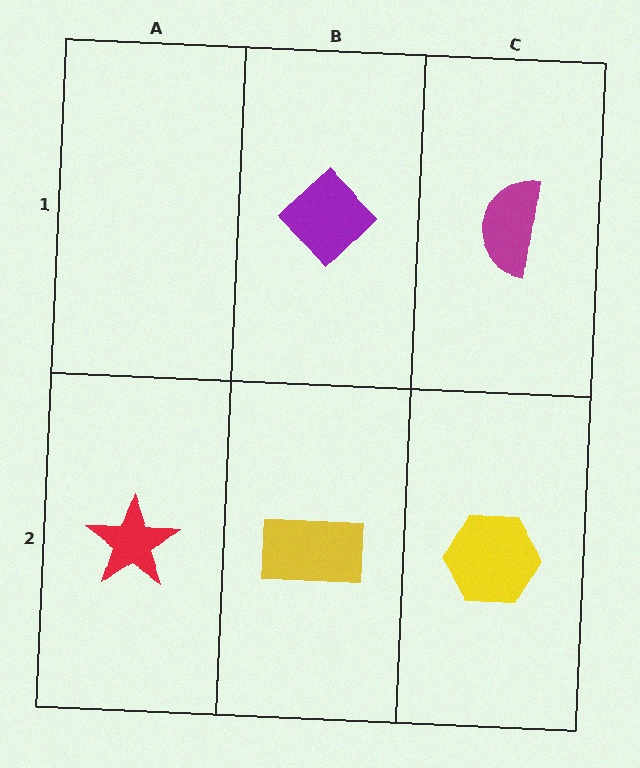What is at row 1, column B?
A purple diamond.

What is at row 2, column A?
A red star.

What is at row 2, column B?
A yellow rectangle.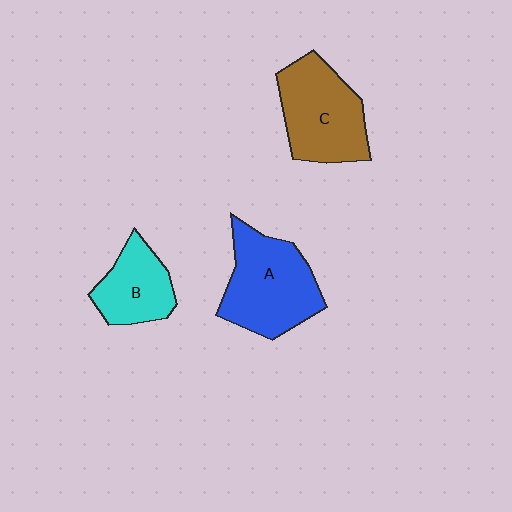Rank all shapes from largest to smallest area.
From largest to smallest: A (blue), C (brown), B (cyan).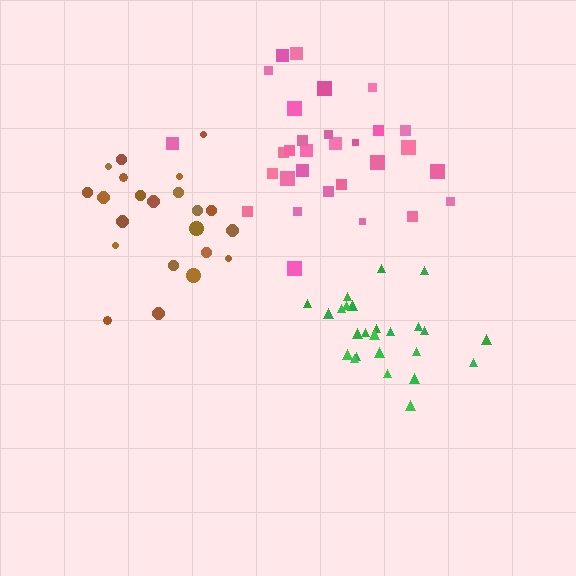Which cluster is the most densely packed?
Green.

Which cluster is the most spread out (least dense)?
Brown.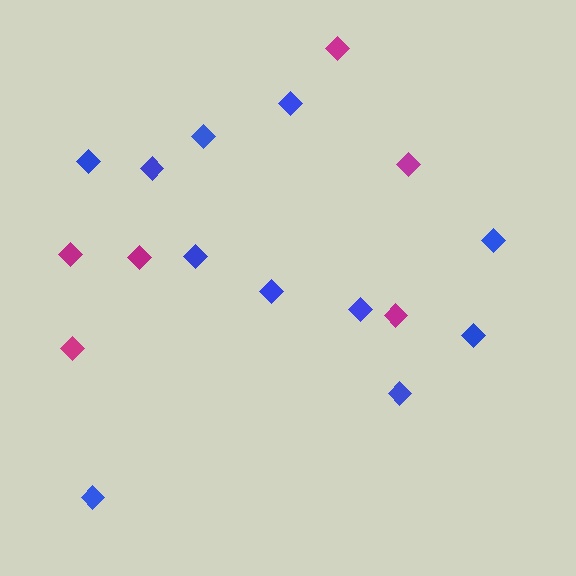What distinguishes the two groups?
There are 2 groups: one group of magenta diamonds (6) and one group of blue diamonds (11).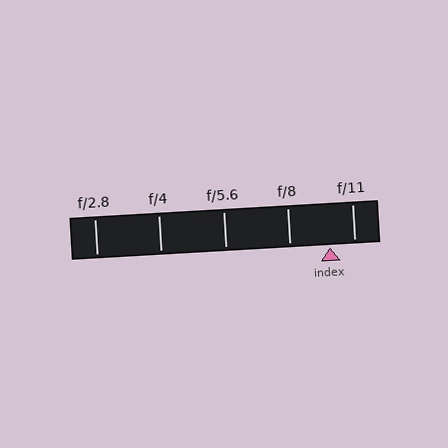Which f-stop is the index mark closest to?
The index mark is closest to f/11.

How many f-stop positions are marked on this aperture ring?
There are 5 f-stop positions marked.